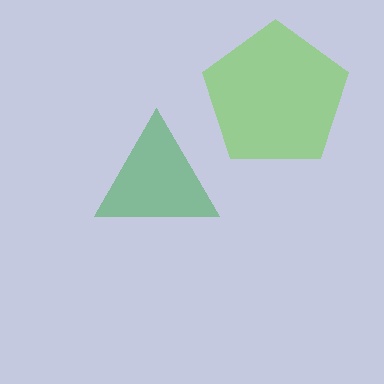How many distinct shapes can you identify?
There are 2 distinct shapes: a lime pentagon, a green triangle.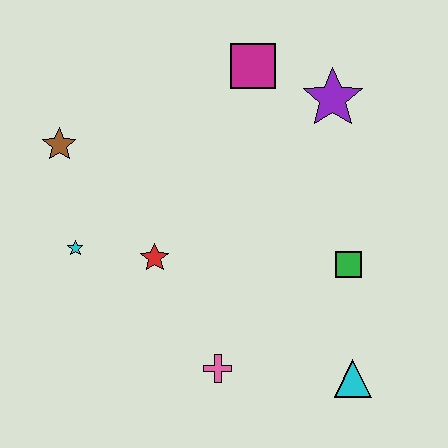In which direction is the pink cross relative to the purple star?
The pink cross is below the purple star.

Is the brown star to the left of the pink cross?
Yes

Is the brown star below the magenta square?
Yes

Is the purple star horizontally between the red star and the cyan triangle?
Yes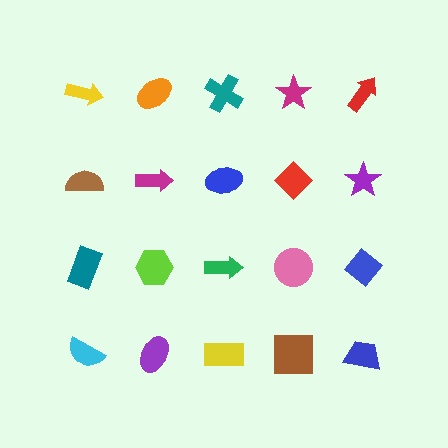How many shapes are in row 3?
5 shapes.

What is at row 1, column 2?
An orange ellipse.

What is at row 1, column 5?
A red arrow.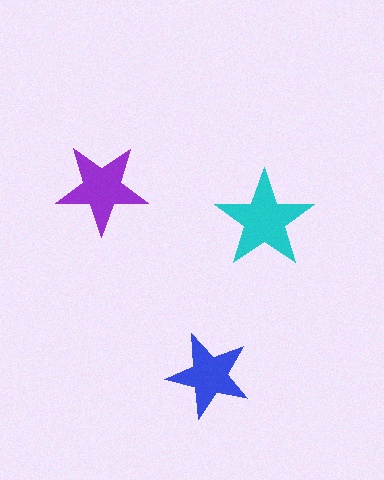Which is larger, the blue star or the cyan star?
The cyan one.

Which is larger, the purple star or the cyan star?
The cyan one.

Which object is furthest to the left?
The purple star is leftmost.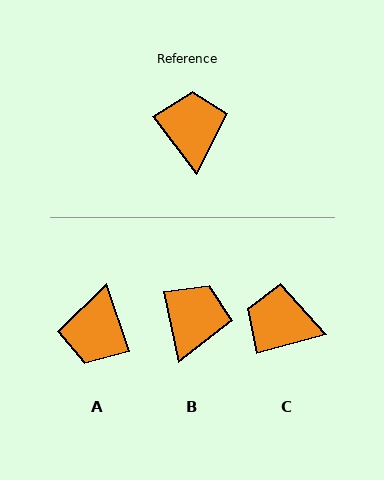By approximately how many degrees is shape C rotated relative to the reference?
Approximately 69 degrees counter-clockwise.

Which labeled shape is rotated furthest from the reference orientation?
A, about 162 degrees away.